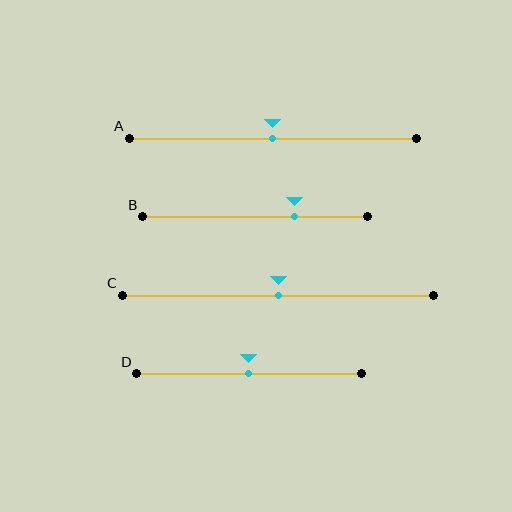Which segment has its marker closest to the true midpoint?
Segment A has its marker closest to the true midpoint.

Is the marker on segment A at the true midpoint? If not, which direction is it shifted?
Yes, the marker on segment A is at the true midpoint.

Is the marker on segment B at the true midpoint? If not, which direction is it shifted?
No, the marker on segment B is shifted to the right by about 18% of the segment length.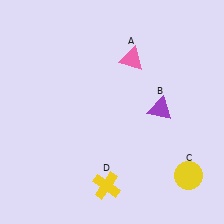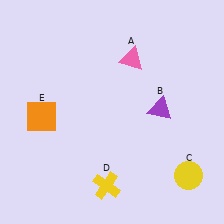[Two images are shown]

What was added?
An orange square (E) was added in Image 2.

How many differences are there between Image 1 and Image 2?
There is 1 difference between the two images.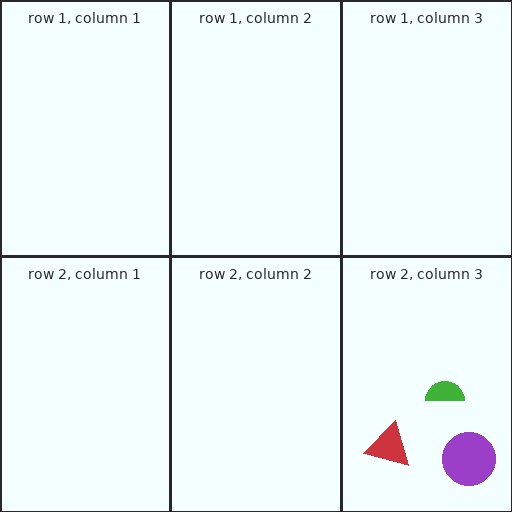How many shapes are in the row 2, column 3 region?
3.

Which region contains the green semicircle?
The row 2, column 3 region.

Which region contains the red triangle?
The row 2, column 3 region.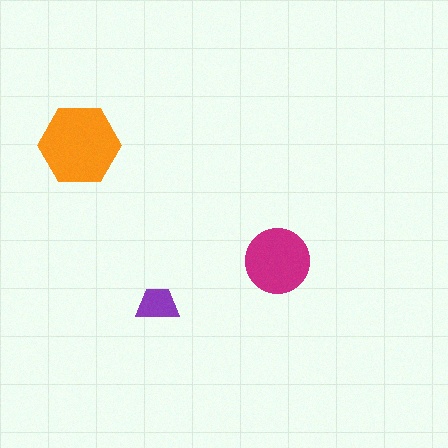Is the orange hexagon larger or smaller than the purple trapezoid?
Larger.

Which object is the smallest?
The purple trapezoid.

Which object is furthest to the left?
The orange hexagon is leftmost.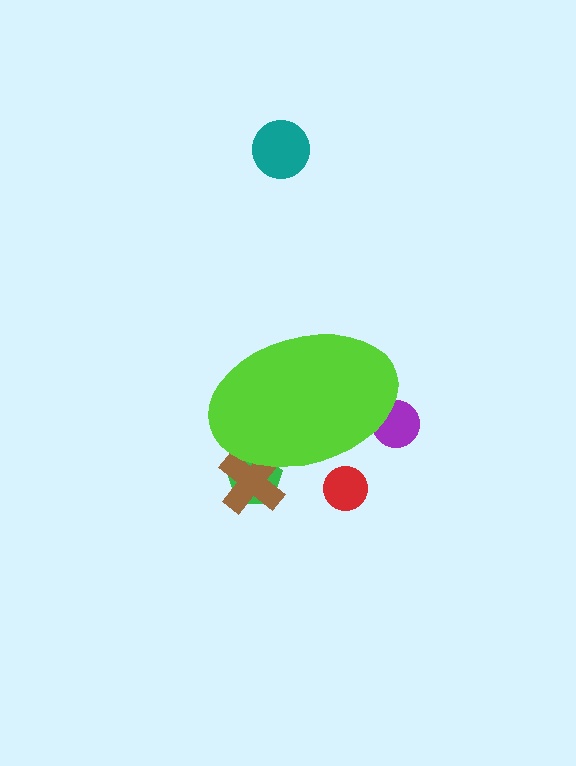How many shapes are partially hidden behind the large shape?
4 shapes are partially hidden.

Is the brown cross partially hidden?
Yes, the brown cross is partially hidden behind the lime ellipse.